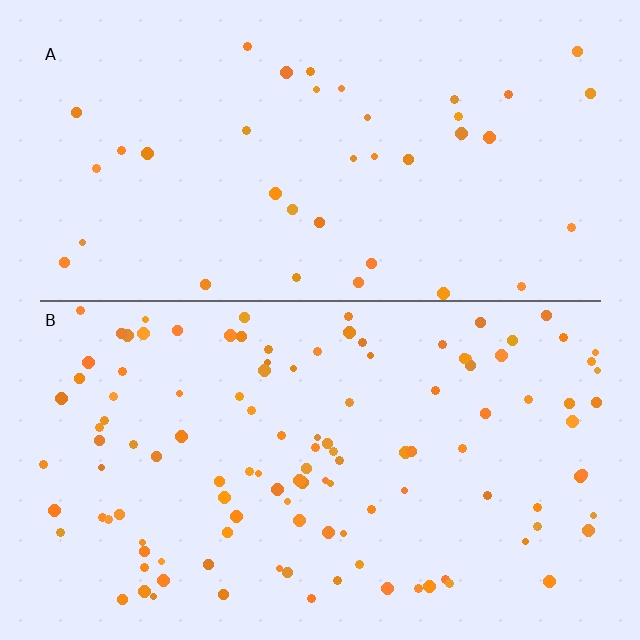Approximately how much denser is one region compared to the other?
Approximately 3.0× — region B over region A.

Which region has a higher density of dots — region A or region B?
B (the bottom).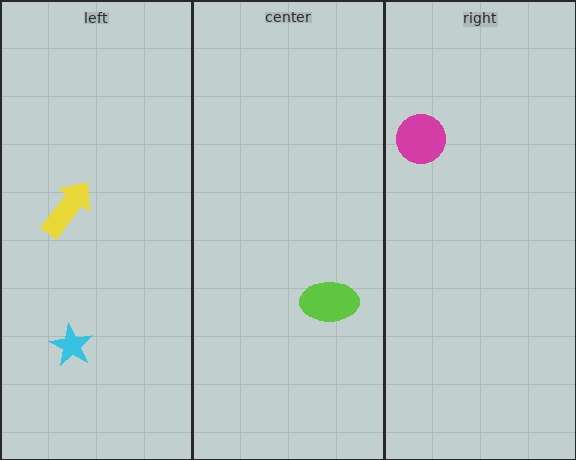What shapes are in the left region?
The cyan star, the yellow arrow.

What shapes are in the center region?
The lime ellipse.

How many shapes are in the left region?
2.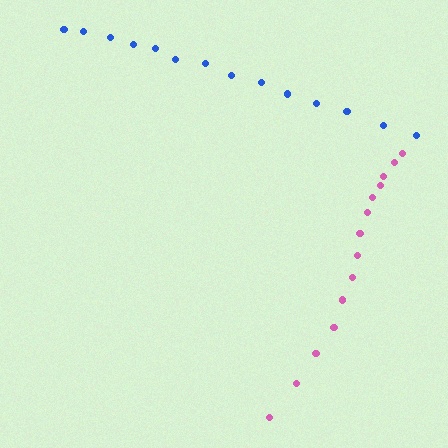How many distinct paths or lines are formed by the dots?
There are 2 distinct paths.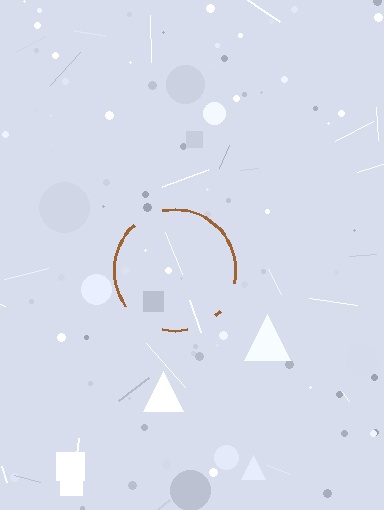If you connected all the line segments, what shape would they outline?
They would outline a circle.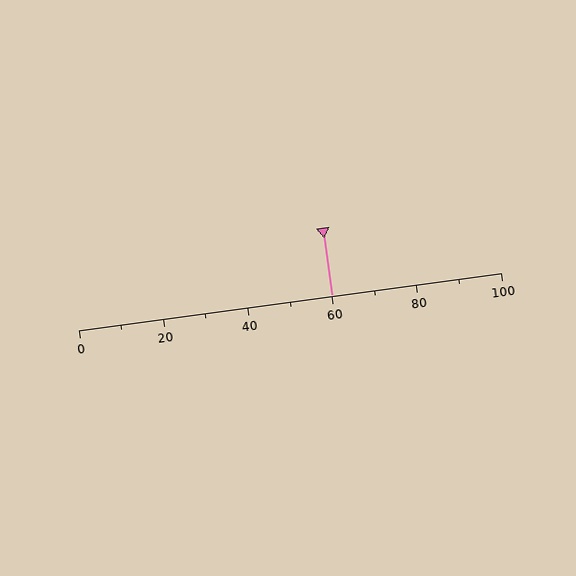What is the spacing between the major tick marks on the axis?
The major ticks are spaced 20 apart.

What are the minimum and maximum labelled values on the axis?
The axis runs from 0 to 100.